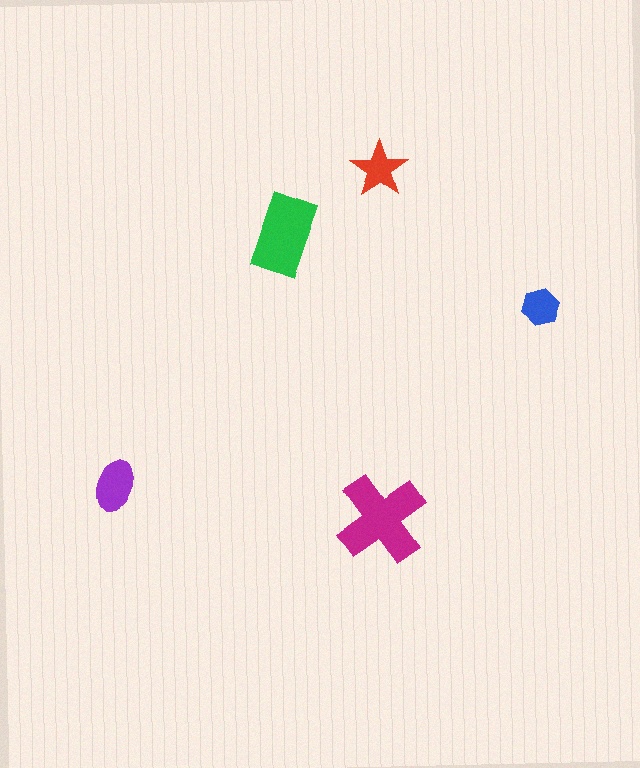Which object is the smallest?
The blue hexagon.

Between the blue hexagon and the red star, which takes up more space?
The red star.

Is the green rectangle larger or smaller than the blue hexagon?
Larger.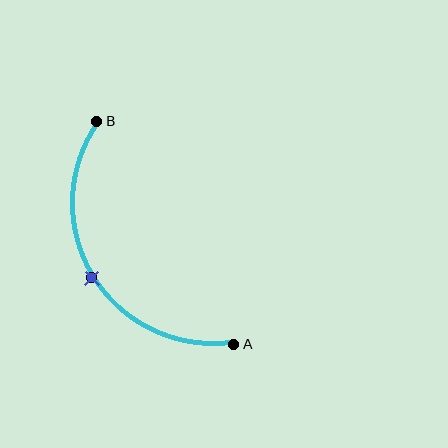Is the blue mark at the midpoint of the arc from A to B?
Yes. The blue mark lies on the arc at equal arc-length from both A and B — it is the arc midpoint.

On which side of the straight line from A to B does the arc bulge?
The arc bulges to the left of the straight line connecting A and B.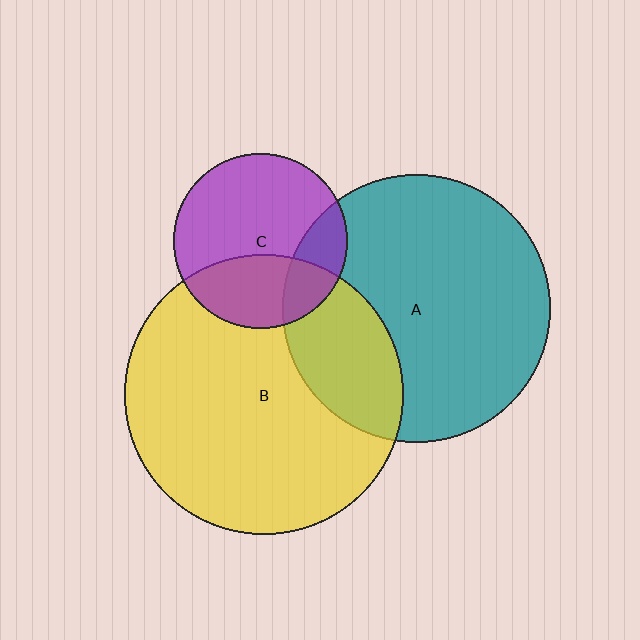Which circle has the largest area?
Circle B (yellow).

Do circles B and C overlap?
Yes.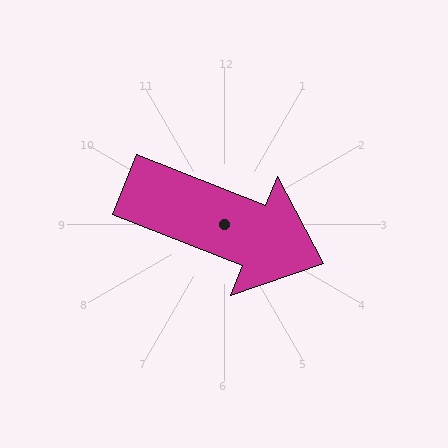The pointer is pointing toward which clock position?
Roughly 4 o'clock.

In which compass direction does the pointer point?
East.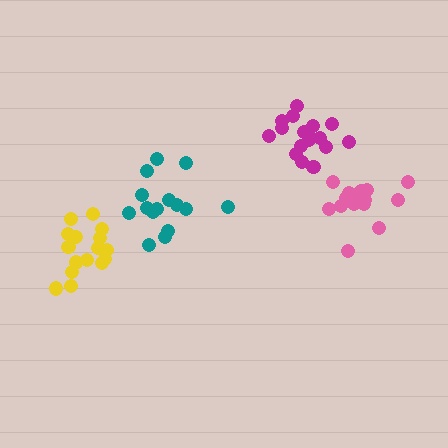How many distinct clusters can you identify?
There are 4 distinct clusters.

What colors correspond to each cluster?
The clusters are colored: magenta, yellow, teal, pink.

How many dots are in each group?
Group 1: 17 dots, Group 2: 16 dots, Group 3: 15 dots, Group 4: 15 dots (63 total).